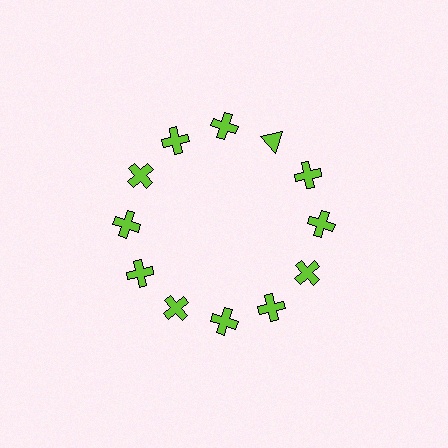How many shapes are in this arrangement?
There are 12 shapes arranged in a ring pattern.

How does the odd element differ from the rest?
It has a different shape: triangle instead of cross.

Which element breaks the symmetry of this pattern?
The lime triangle at roughly the 1 o'clock position breaks the symmetry. All other shapes are lime crosses.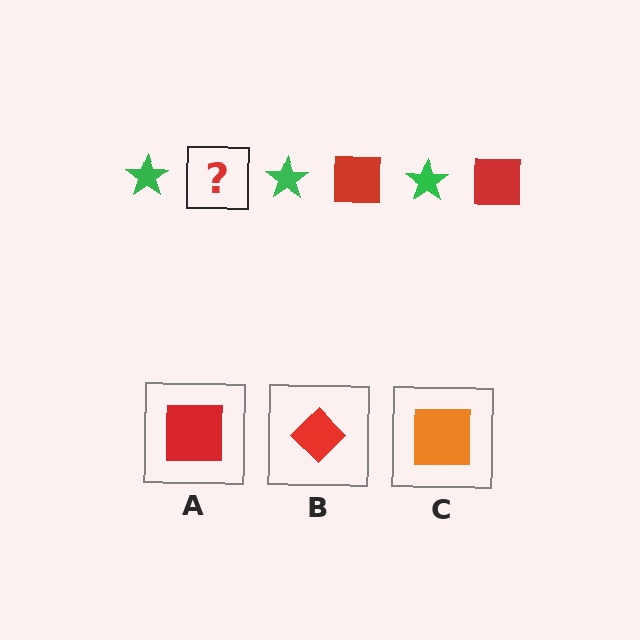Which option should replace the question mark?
Option A.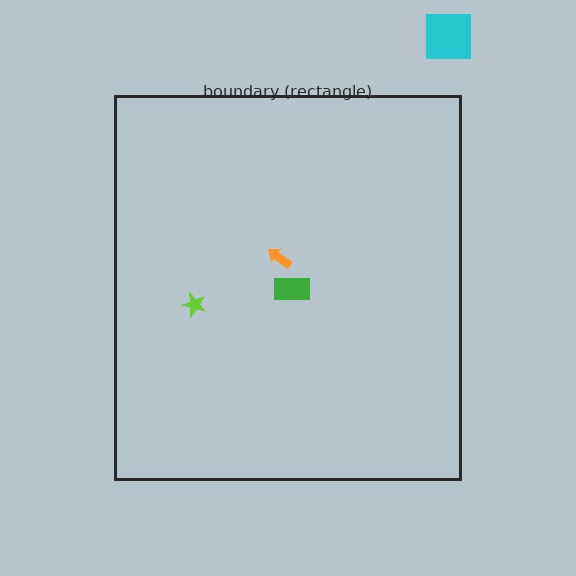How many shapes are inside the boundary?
3 inside, 1 outside.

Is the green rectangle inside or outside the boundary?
Inside.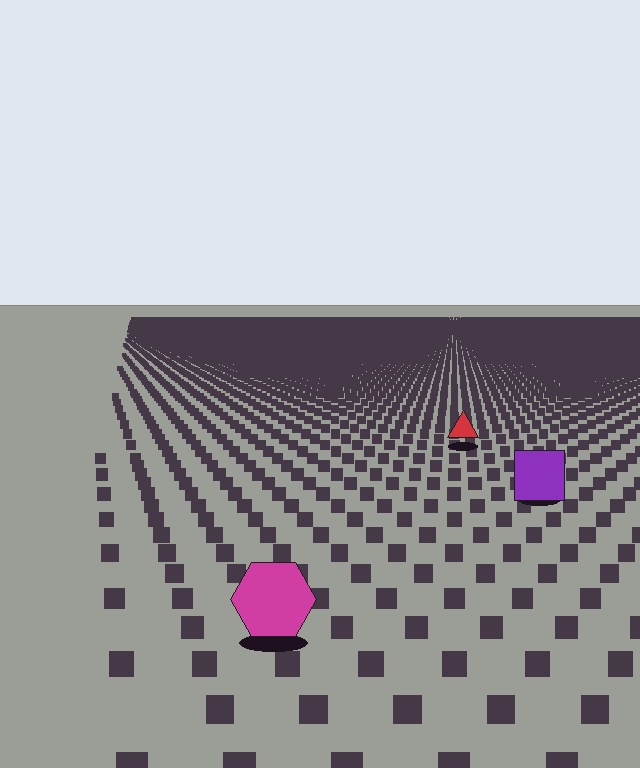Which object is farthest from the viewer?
The red triangle is farthest from the viewer. It appears smaller and the ground texture around it is denser.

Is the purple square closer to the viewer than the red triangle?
Yes. The purple square is closer — you can tell from the texture gradient: the ground texture is coarser near it.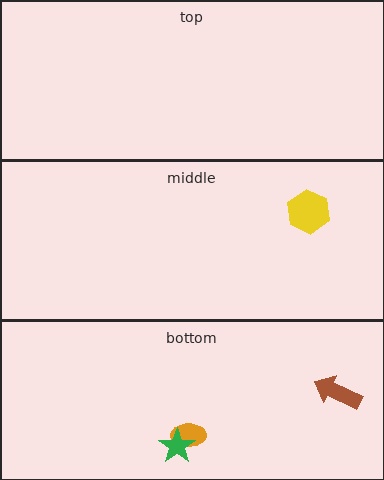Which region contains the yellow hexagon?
The middle region.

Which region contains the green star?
The bottom region.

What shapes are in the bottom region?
The orange ellipse, the brown arrow, the green star.